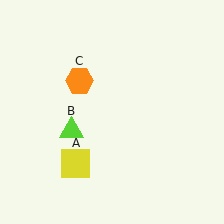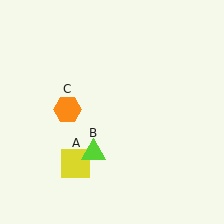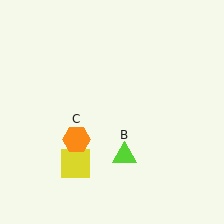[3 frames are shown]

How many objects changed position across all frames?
2 objects changed position: lime triangle (object B), orange hexagon (object C).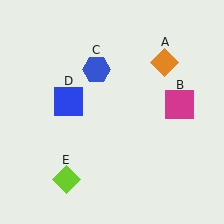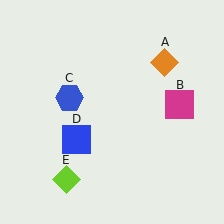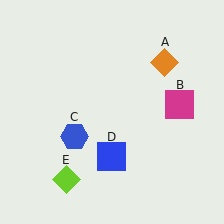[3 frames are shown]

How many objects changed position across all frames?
2 objects changed position: blue hexagon (object C), blue square (object D).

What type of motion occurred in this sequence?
The blue hexagon (object C), blue square (object D) rotated counterclockwise around the center of the scene.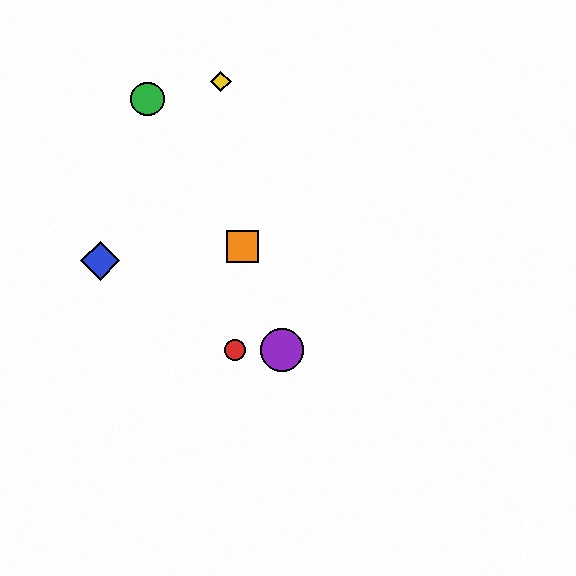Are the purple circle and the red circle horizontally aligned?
Yes, both are at y≈350.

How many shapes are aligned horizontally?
2 shapes (the red circle, the purple circle) are aligned horizontally.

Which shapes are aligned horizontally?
The red circle, the purple circle are aligned horizontally.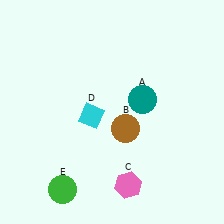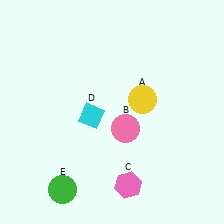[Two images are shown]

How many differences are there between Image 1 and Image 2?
There are 2 differences between the two images.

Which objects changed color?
A changed from teal to yellow. B changed from brown to pink.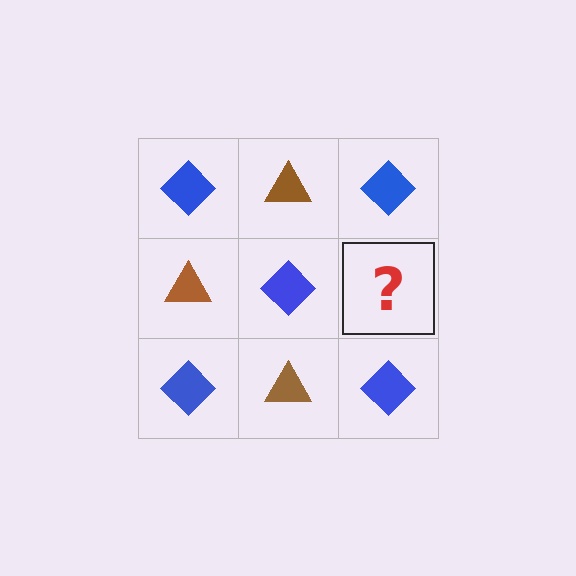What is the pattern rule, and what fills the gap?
The rule is that it alternates blue diamond and brown triangle in a checkerboard pattern. The gap should be filled with a brown triangle.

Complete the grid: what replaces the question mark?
The question mark should be replaced with a brown triangle.